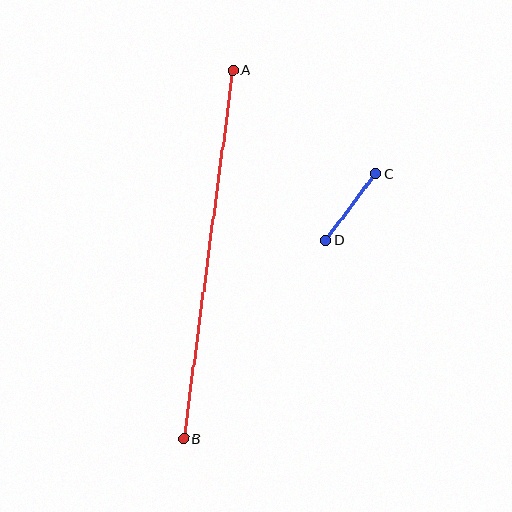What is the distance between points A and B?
The distance is approximately 372 pixels.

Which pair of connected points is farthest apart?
Points A and B are farthest apart.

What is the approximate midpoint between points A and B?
The midpoint is at approximately (208, 254) pixels.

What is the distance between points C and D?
The distance is approximately 83 pixels.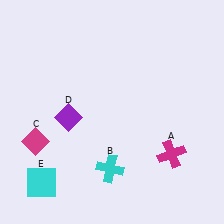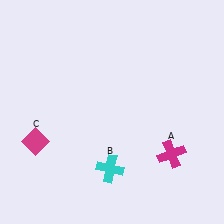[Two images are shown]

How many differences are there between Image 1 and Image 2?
There are 2 differences between the two images.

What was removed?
The cyan square (E), the purple diamond (D) were removed in Image 2.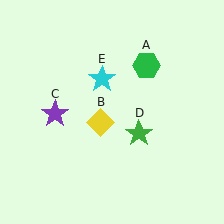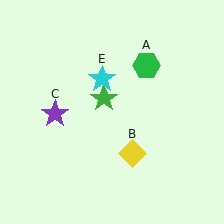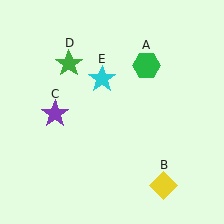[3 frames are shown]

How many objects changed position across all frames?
2 objects changed position: yellow diamond (object B), green star (object D).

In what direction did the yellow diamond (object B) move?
The yellow diamond (object B) moved down and to the right.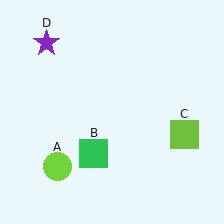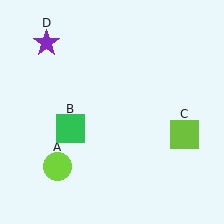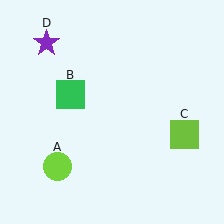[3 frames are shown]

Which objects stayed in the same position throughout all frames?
Lime circle (object A) and lime square (object C) and purple star (object D) remained stationary.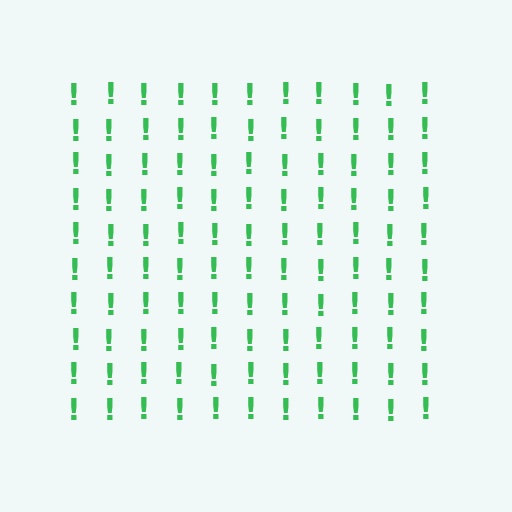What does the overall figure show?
The overall figure shows a square.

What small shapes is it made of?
It is made of small exclamation marks.